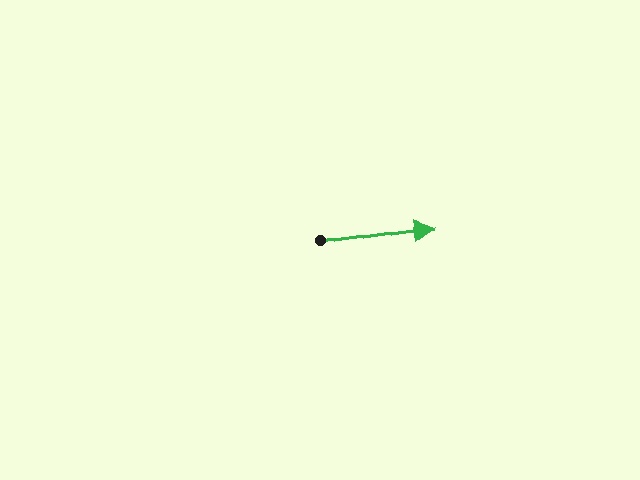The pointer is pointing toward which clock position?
Roughly 3 o'clock.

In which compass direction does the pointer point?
East.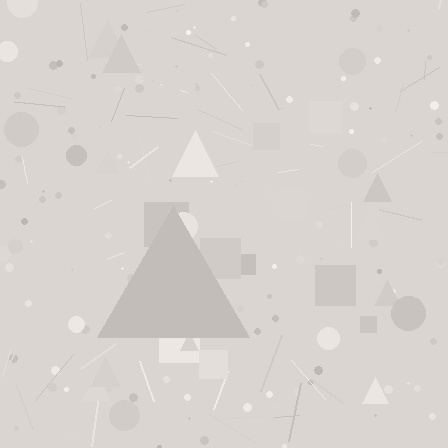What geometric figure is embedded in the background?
A triangle is embedded in the background.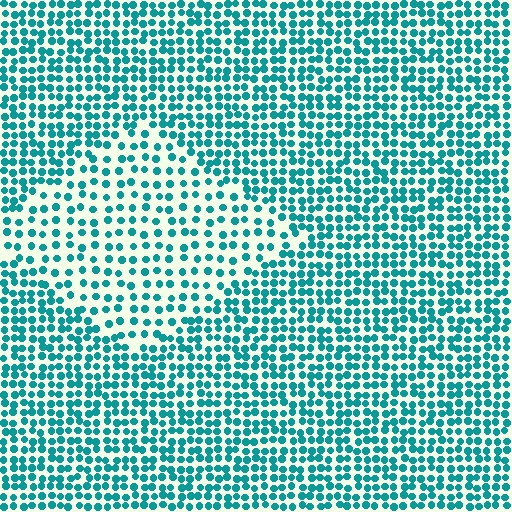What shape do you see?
I see a diamond.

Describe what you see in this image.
The image contains small teal elements arranged at two different densities. A diamond-shaped region is visible where the elements are less densely packed than the surrounding area.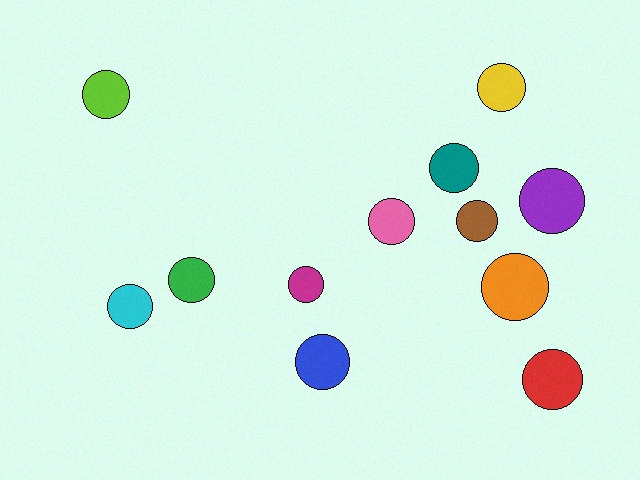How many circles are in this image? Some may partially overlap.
There are 12 circles.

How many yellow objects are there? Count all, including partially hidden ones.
There is 1 yellow object.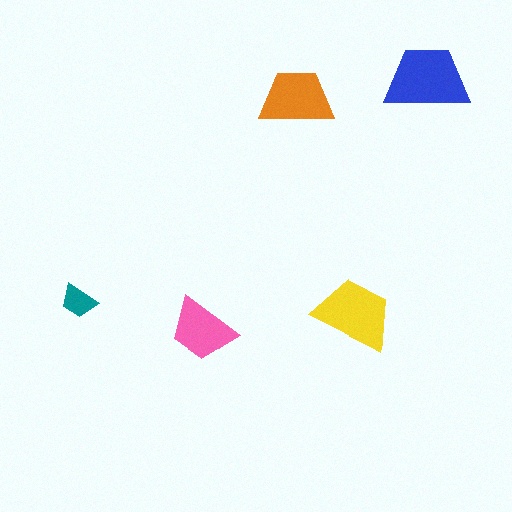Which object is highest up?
The blue trapezoid is topmost.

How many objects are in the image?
There are 5 objects in the image.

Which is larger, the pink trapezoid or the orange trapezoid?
The orange one.